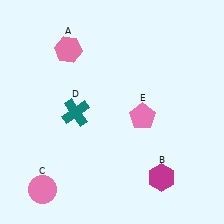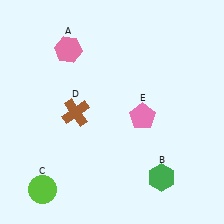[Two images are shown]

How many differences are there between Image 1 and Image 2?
There are 3 differences between the two images.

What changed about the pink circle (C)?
In Image 1, C is pink. In Image 2, it changed to lime.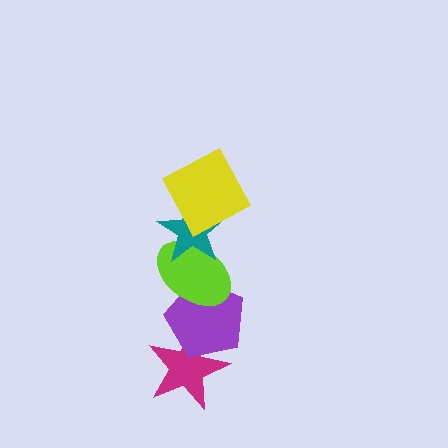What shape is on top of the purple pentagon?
The lime ellipse is on top of the purple pentagon.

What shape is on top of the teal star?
The yellow square is on top of the teal star.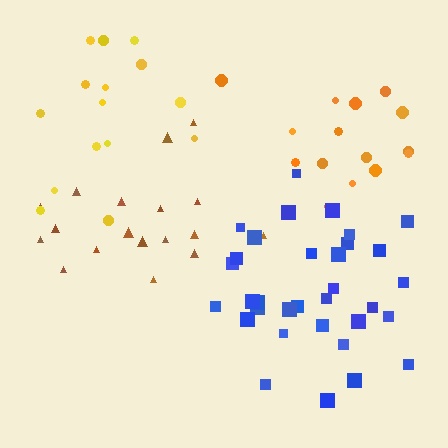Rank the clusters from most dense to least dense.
blue, brown, orange, yellow.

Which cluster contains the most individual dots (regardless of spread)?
Blue (33).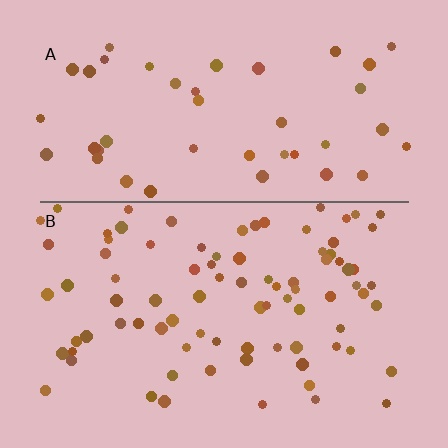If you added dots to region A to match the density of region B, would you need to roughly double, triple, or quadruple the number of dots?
Approximately double.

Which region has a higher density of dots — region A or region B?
B (the bottom).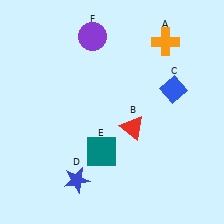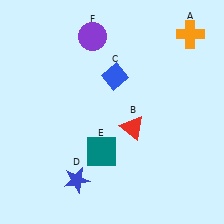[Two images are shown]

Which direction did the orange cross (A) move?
The orange cross (A) moved right.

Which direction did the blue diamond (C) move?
The blue diamond (C) moved left.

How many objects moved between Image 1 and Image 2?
2 objects moved between the two images.